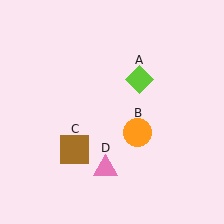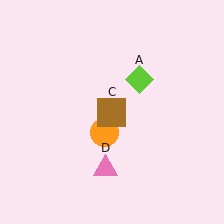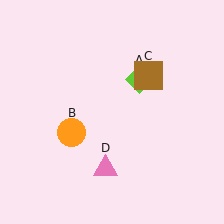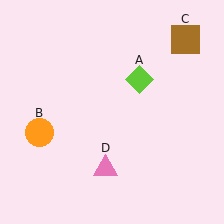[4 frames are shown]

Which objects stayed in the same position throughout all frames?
Lime diamond (object A) and pink triangle (object D) remained stationary.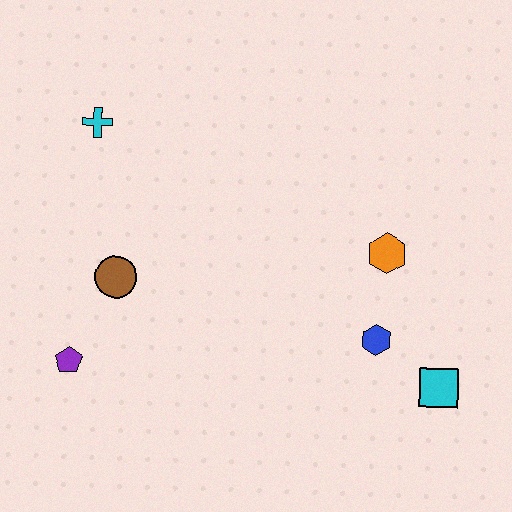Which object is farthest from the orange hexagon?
The purple pentagon is farthest from the orange hexagon.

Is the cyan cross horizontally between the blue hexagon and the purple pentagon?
Yes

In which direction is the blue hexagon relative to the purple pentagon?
The blue hexagon is to the right of the purple pentagon.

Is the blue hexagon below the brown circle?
Yes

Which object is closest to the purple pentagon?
The brown circle is closest to the purple pentagon.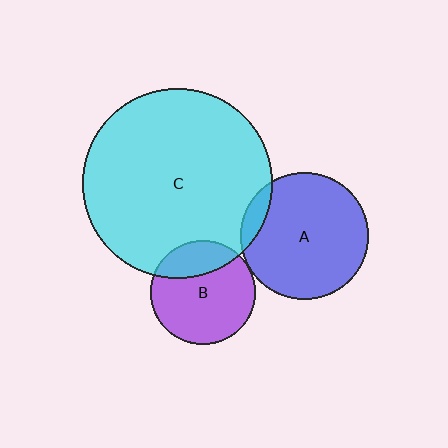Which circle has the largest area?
Circle C (cyan).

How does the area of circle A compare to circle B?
Approximately 1.5 times.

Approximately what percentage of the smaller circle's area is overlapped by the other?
Approximately 10%.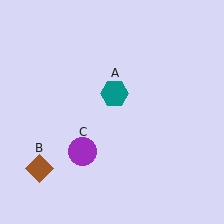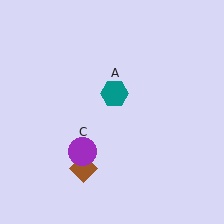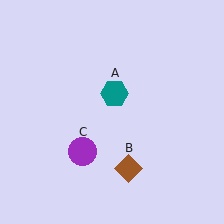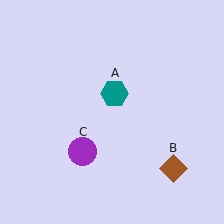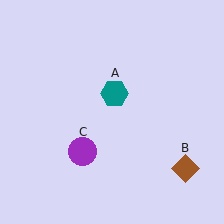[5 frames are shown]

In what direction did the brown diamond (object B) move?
The brown diamond (object B) moved right.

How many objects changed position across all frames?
1 object changed position: brown diamond (object B).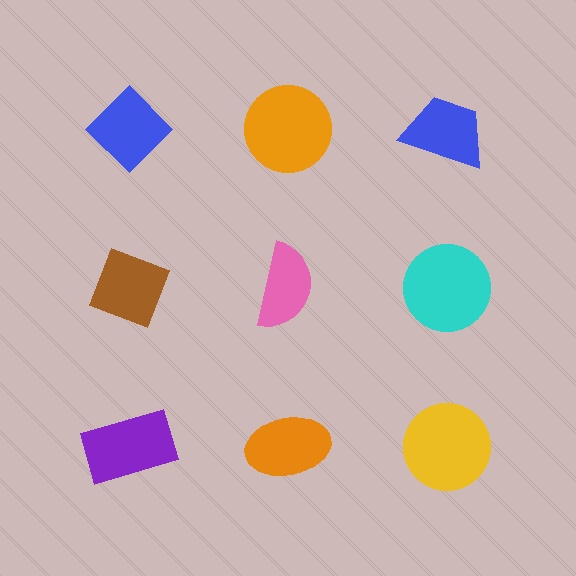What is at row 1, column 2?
An orange circle.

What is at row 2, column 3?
A cyan circle.